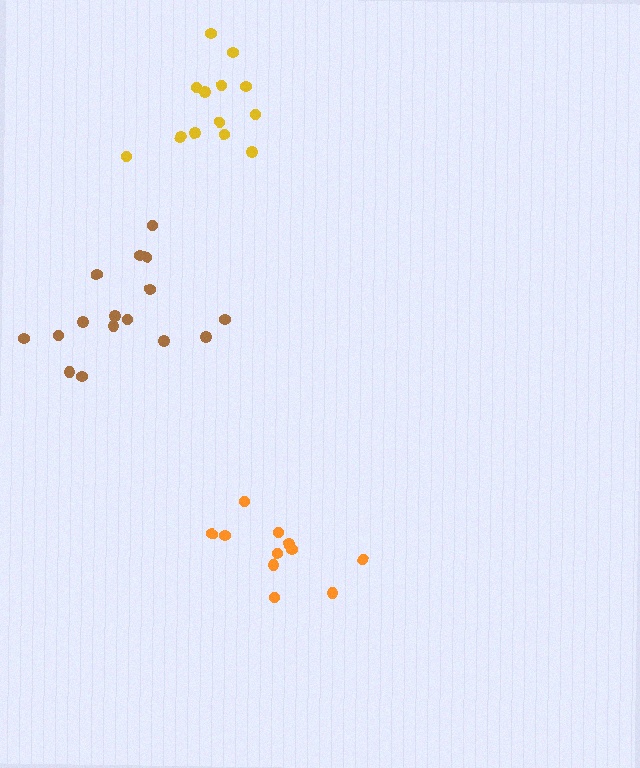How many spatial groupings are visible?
There are 3 spatial groupings.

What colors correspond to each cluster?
The clusters are colored: yellow, orange, brown.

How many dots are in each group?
Group 1: 13 dots, Group 2: 11 dots, Group 3: 16 dots (40 total).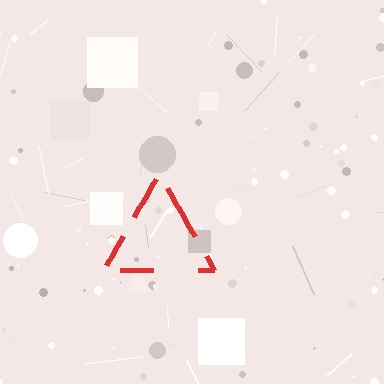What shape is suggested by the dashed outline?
The dashed outline suggests a triangle.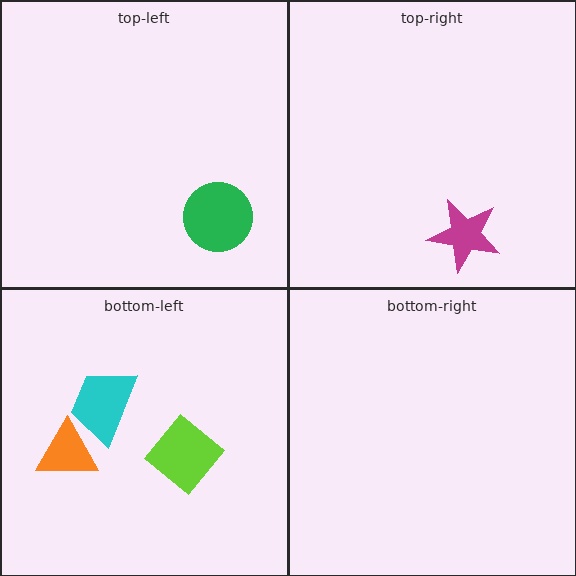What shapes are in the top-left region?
The green circle.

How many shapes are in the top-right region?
1.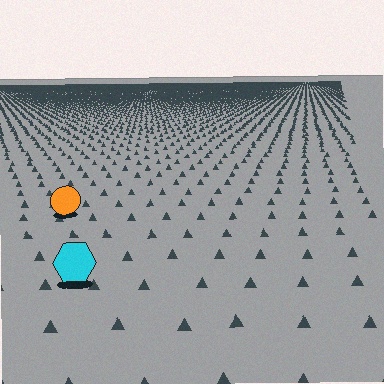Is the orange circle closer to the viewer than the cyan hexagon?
No. The cyan hexagon is closer — you can tell from the texture gradient: the ground texture is coarser near it.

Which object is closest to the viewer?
The cyan hexagon is closest. The texture marks near it are larger and more spread out.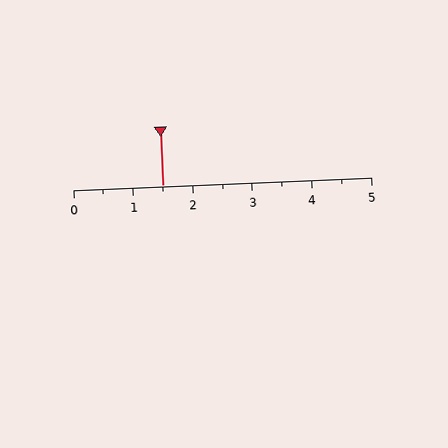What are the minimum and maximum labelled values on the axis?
The axis runs from 0 to 5.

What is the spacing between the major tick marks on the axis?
The major ticks are spaced 1 apart.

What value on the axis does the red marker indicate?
The marker indicates approximately 1.5.